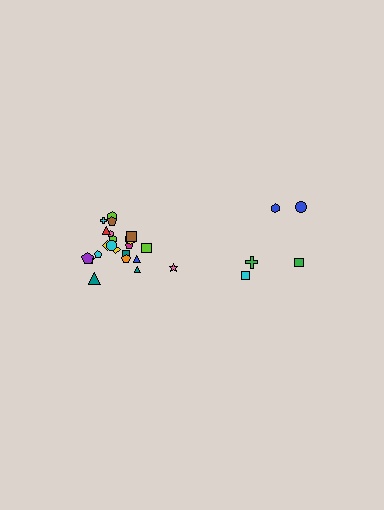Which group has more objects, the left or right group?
The left group.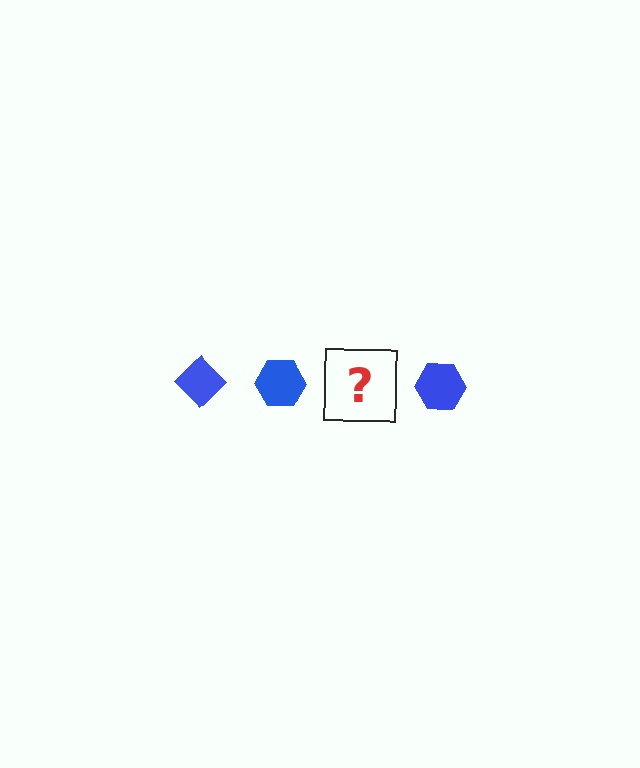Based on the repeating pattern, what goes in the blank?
The blank should be a blue diamond.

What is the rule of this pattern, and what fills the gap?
The rule is that the pattern cycles through diamond, hexagon shapes in blue. The gap should be filled with a blue diamond.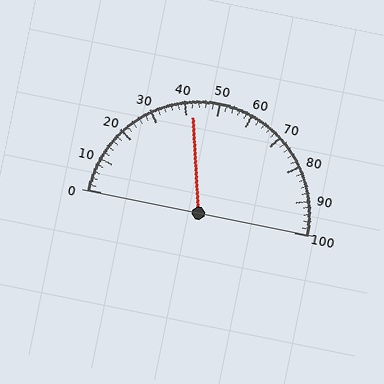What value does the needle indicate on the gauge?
The needle indicates approximately 42.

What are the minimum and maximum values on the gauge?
The gauge ranges from 0 to 100.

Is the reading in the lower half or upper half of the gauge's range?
The reading is in the lower half of the range (0 to 100).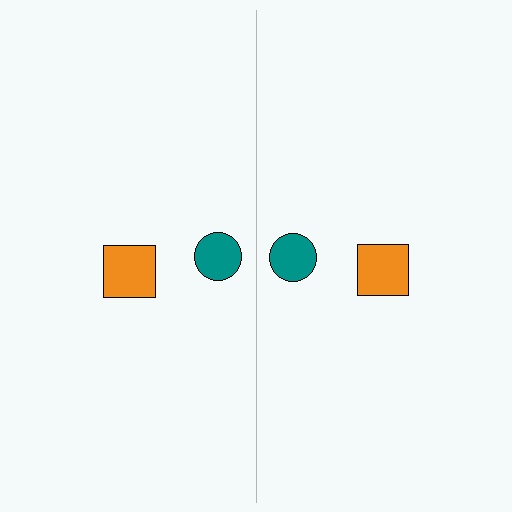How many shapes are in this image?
There are 4 shapes in this image.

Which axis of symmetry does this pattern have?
The pattern has a vertical axis of symmetry running through the center of the image.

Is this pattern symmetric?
Yes, this pattern has bilateral (reflection) symmetry.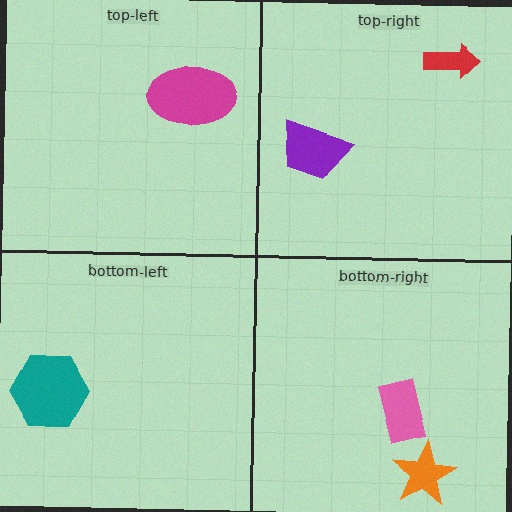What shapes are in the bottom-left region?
The teal hexagon.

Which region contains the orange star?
The bottom-right region.